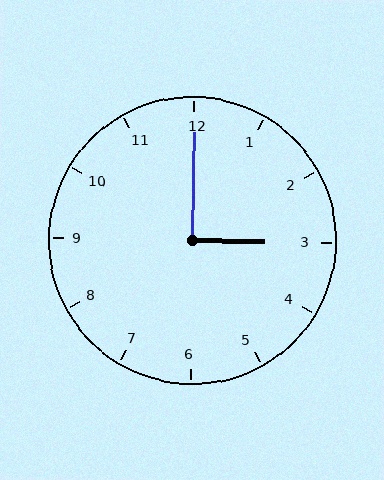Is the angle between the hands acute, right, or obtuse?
It is right.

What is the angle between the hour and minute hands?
Approximately 90 degrees.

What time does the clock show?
3:00.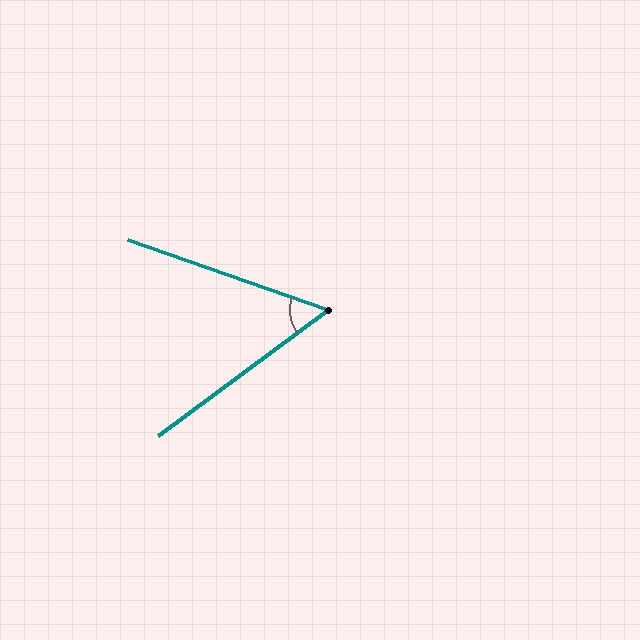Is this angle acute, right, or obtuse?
It is acute.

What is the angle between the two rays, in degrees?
Approximately 56 degrees.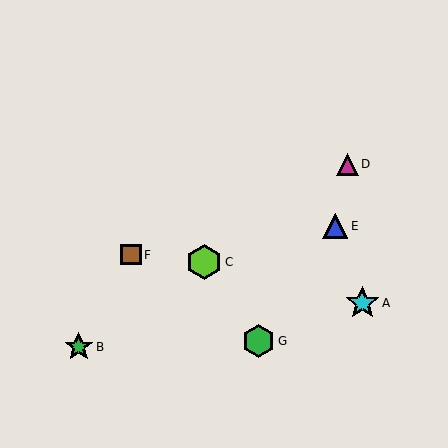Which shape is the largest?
The lime hexagon (labeled C) is the largest.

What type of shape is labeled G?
Shape G is a green hexagon.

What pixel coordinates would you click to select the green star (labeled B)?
Click at (79, 347) to select the green star B.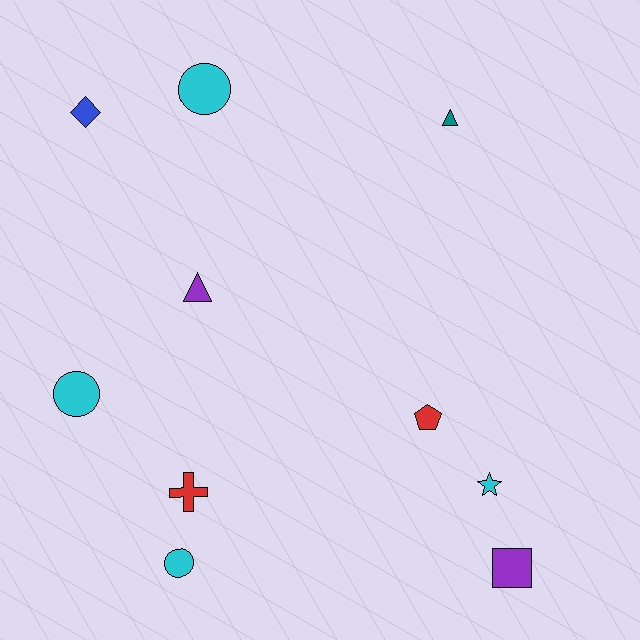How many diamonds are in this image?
There is 1 diamond.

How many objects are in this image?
There are 10 objects.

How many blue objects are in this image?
There is 1 blue object.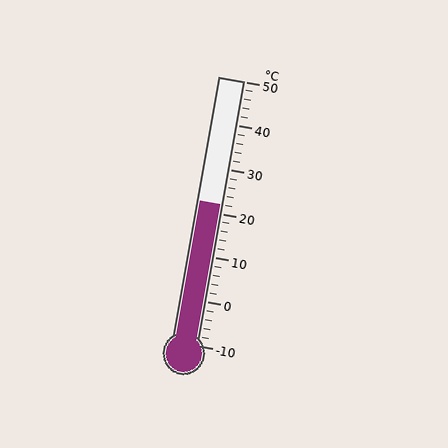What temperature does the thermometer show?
The thermometer shows approximately 22°C.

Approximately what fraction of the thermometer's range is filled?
The thermometer is filled to approximately 55% of its range.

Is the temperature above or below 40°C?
The temperature is below 40°C.